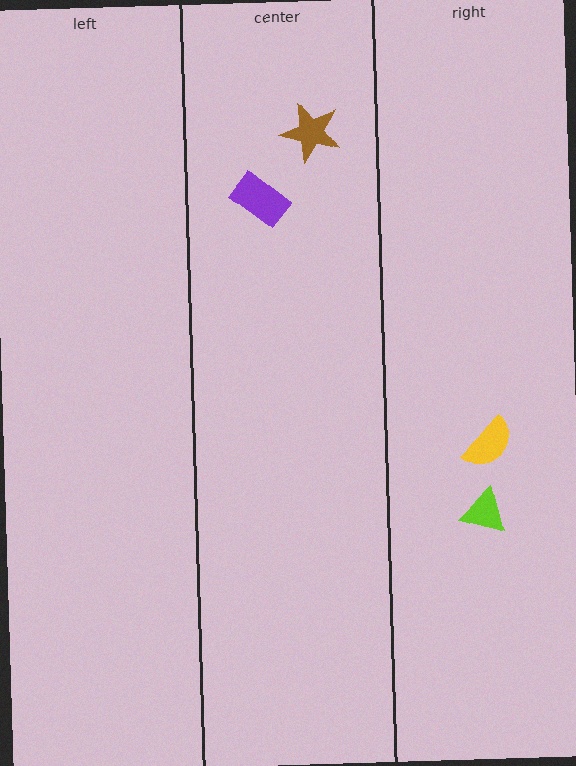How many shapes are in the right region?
2.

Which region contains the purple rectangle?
The center region.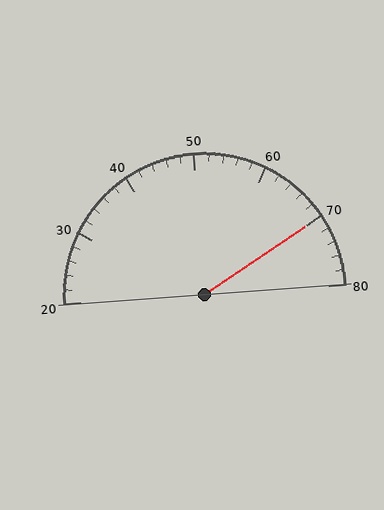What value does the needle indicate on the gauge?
The needle indicates approximately 70.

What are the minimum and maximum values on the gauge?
The gauge ranges from 20 to 80.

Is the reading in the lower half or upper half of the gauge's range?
The reading is in the upper half of the range (20 to 80).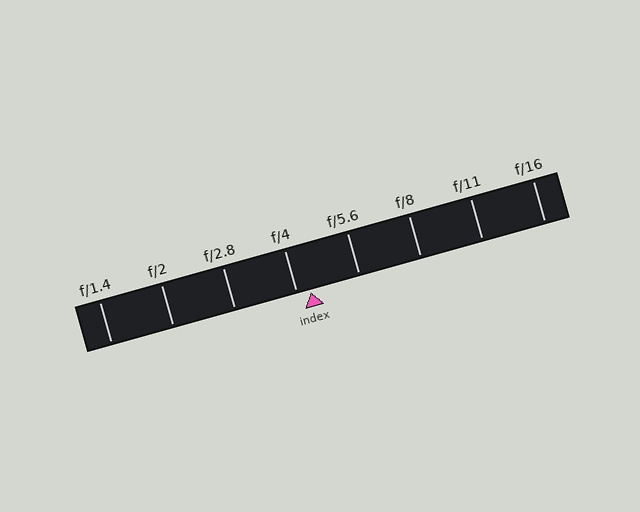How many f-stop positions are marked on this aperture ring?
There are 8 f-stop positions marked.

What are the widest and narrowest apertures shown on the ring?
The widest aperture shown is f/1.4 and the narrowest is f/16.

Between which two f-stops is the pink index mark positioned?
The index mark is between f/4 and f/5.6.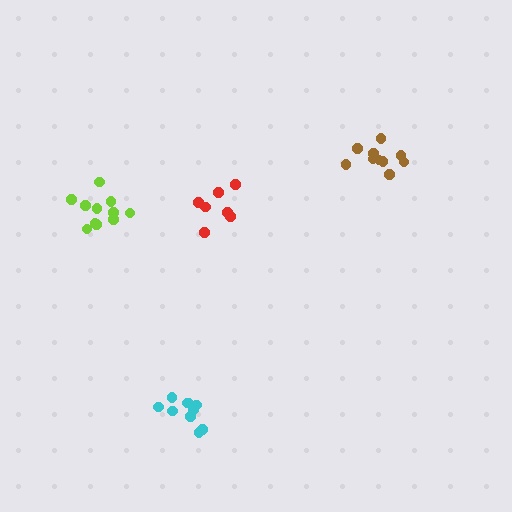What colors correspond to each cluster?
The clusters are colored: red, lime, brown, cyan.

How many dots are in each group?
Group 1: 7 dots, Group 2: 12 dots, Group 3: 10 dots, Group 4: 11 dots (40 total).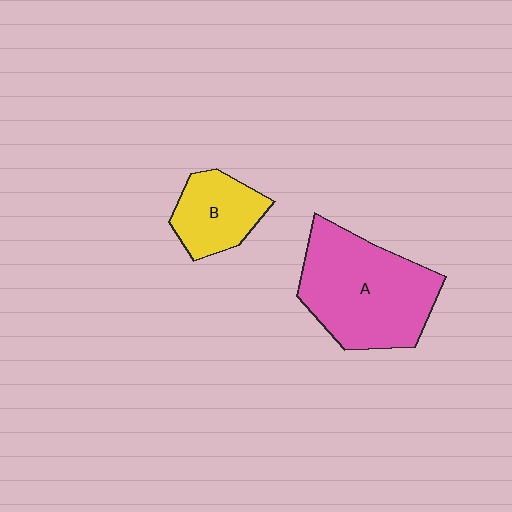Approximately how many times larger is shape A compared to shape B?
Approximately 2.2 times.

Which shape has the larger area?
Shape A (pink).